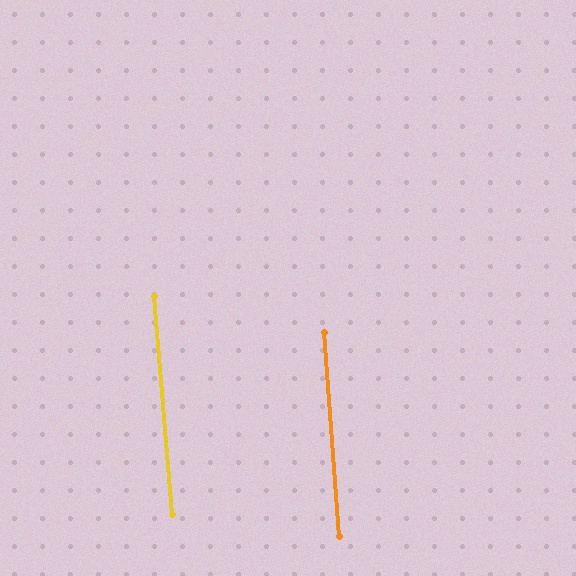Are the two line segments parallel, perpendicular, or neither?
Parallel — their directions differ by only 0.6°.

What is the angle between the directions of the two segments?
Approximately 1 degree.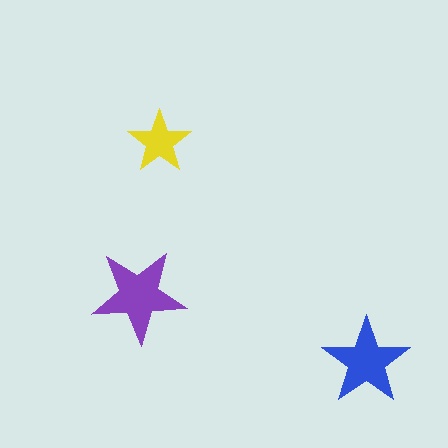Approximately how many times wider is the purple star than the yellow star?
About 1.5 times wider.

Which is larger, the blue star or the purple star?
The purple one.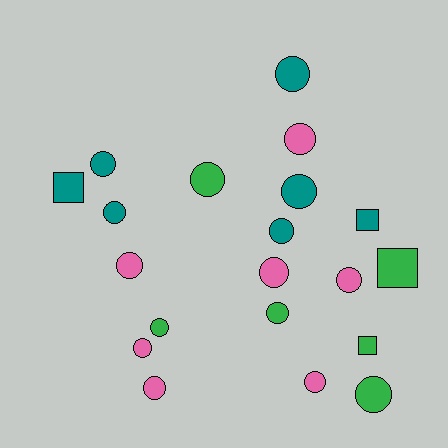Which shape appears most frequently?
Circle, with 16 objects.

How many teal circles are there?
There are 5 teal circles.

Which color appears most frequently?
Pink, with 7 objects.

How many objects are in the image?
There are 20 objects.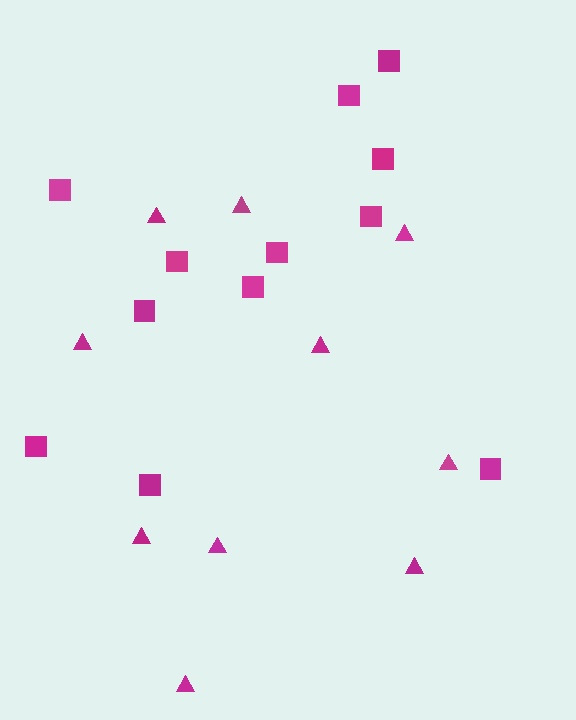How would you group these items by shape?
There are 2 groups: one group of triangles (10) and one group of squares (12).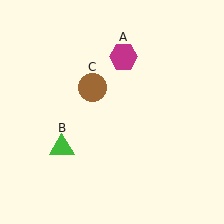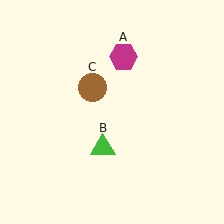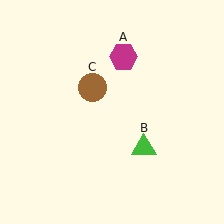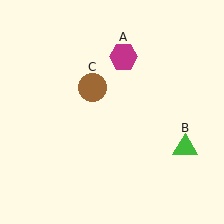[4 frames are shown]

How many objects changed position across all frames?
1 object changed position: green triangle (object B).